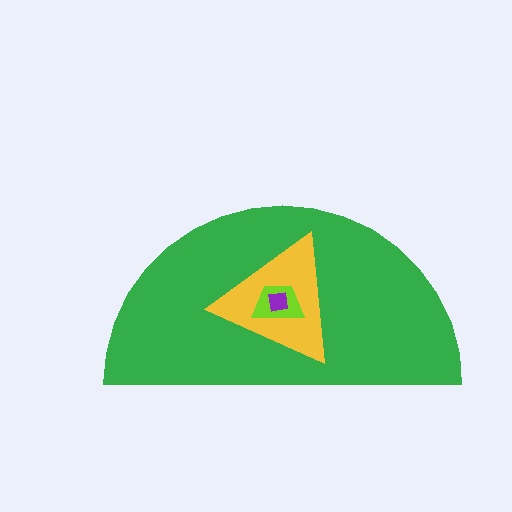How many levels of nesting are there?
4.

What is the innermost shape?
The purple square.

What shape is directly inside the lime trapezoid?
The purple square.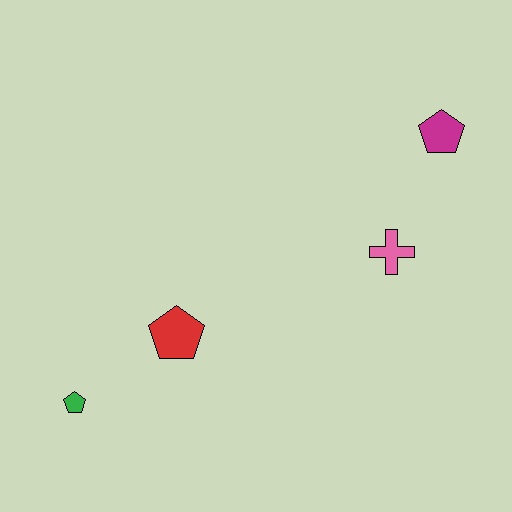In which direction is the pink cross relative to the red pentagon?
The pink cross is to the right of the red pentagon.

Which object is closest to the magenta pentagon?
The pink cross is closest to the magenta pentagon.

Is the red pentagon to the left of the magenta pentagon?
Yes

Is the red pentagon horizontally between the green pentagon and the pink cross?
Yes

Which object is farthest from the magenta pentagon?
The green pentagon is farthest from the magenta pentagon.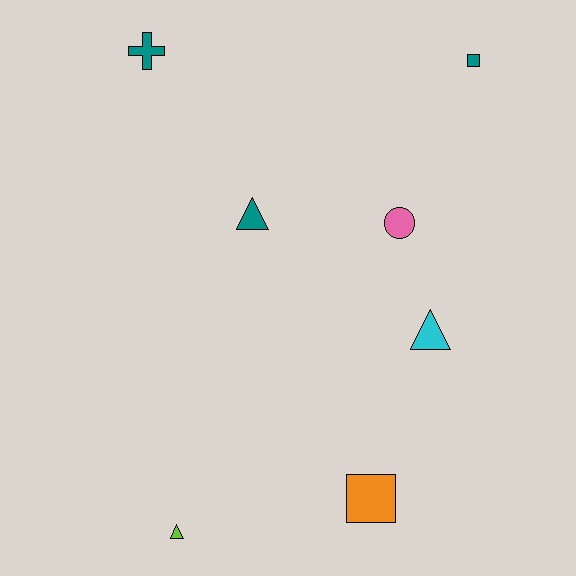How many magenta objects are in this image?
There are no magenta objects.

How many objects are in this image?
There are 7 objects.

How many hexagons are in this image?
There are no hexagons.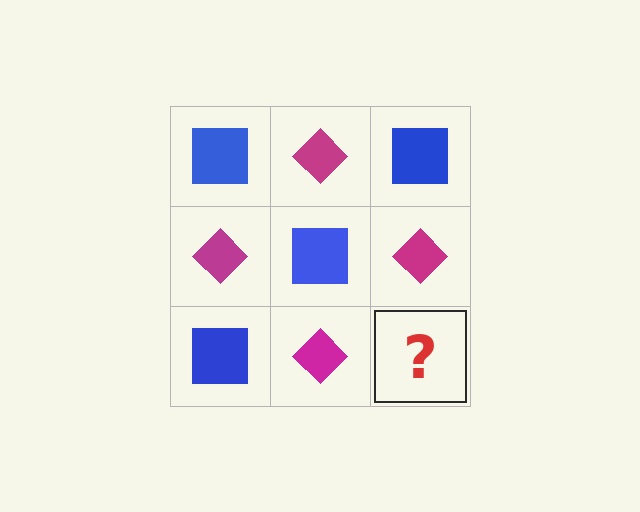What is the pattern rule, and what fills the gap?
The rule is that it alternates blue square and magenta diamond in a checkerboard pattern. The gap should be filled with a blue square.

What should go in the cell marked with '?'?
The missing cell should contain a blue square.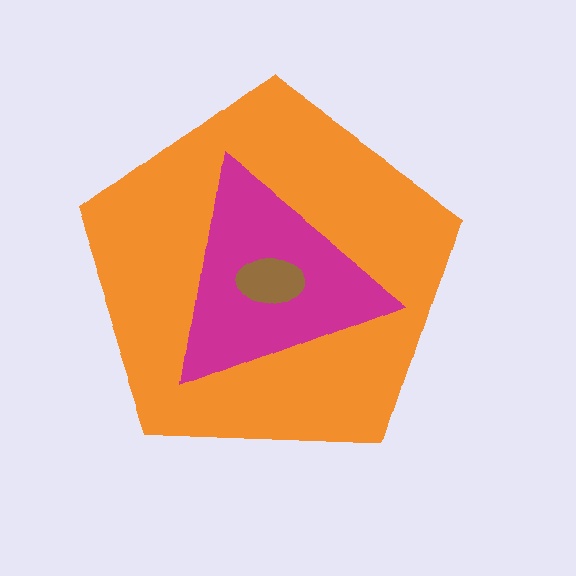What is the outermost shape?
The orange pentagon.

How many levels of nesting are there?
3.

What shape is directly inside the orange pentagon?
The magenta triangle.